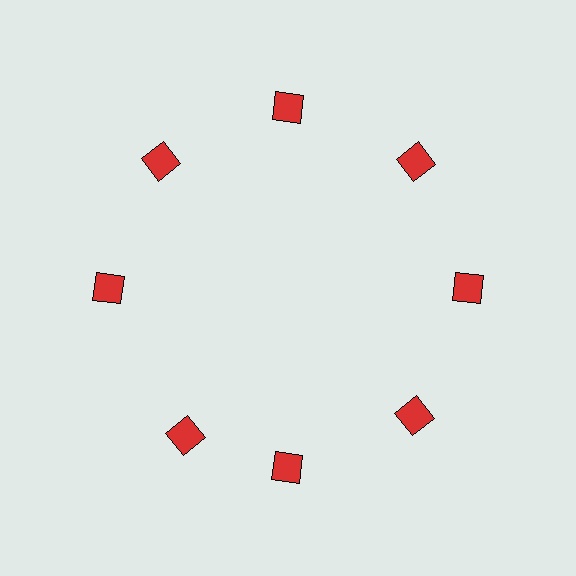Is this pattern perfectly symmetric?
No. The 8 red squares are arranged in a ring, but one element near the 8 o'clock position is rotated out of alignment along the ring, breaking the 8-fold rotational symmetry.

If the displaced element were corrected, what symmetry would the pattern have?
It would have 8-fold rotational symmetry — the pattern would map onto itself every 45 degrees.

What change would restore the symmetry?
The symmetry would be restored by rotating it back into even spacing with its neighbors so that all 8 squares sit at equal angles and equal distance from the center.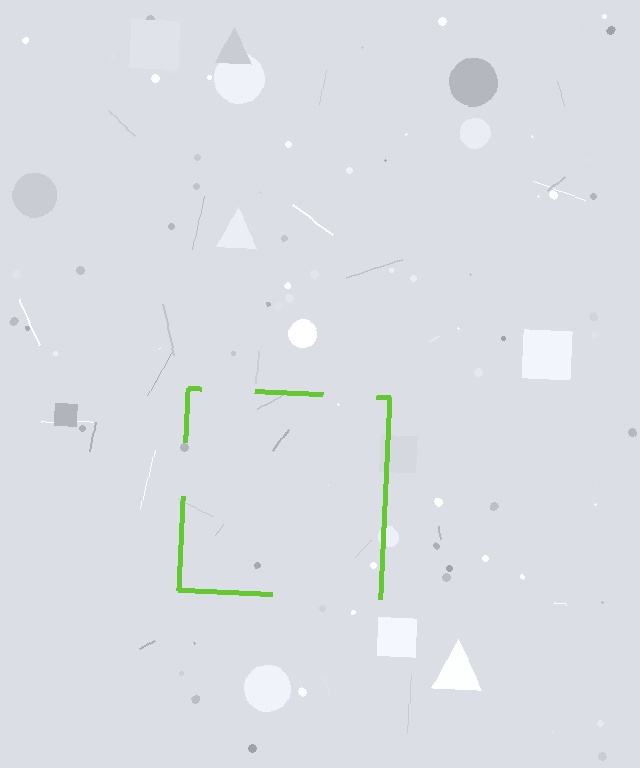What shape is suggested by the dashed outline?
The dashed outline suggests a square.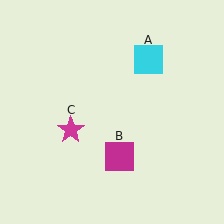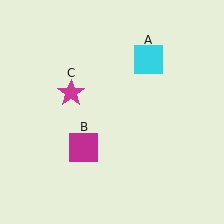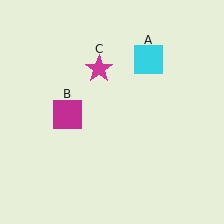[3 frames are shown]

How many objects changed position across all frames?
2 objects changed position: magenta square (object B), magenta star (object C).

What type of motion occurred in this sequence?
The magenta square (object B), magenta star (object C) rotated clockwise around the center of the scene.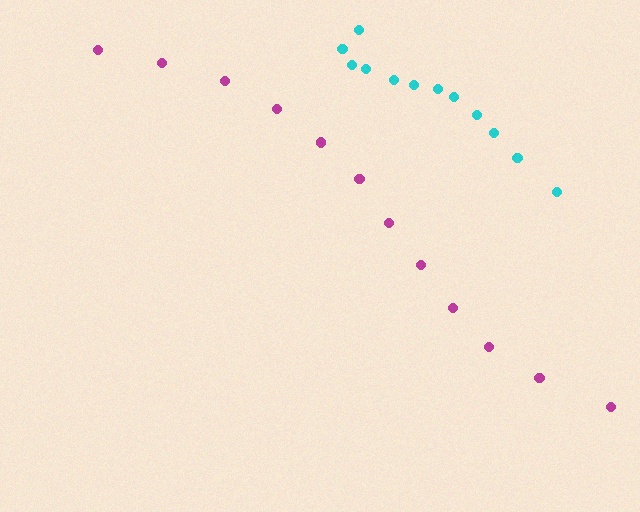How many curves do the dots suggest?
There are 2 distinct paths.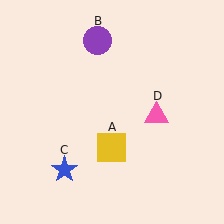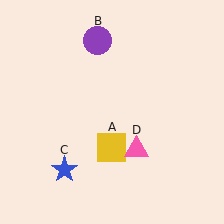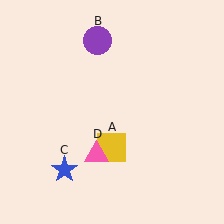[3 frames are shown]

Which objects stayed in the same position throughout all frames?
Yellow square (object A) and purple circle (object B) and blue star (object C) remained stationary.